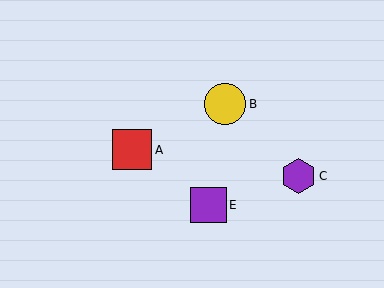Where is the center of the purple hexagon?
The center of the purple hexagon is at (298, 176).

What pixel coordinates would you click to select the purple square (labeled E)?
Click at (208, 205) to select the purple square E.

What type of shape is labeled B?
Shape B is a yellow circle.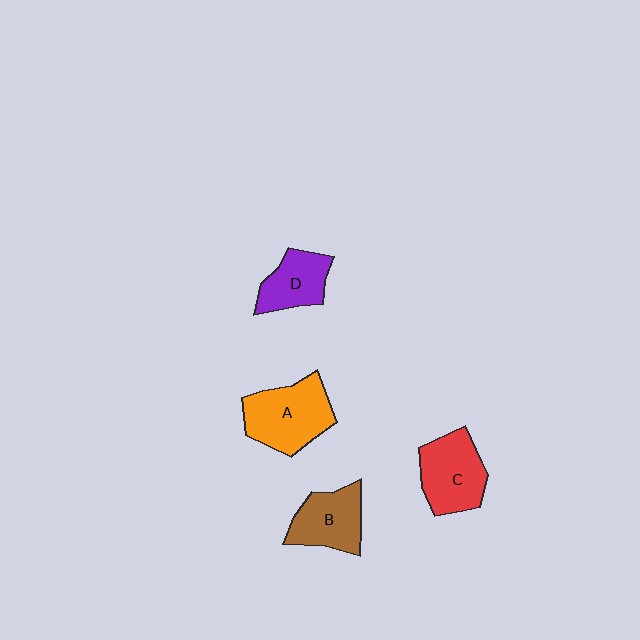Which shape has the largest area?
Shape A (orange).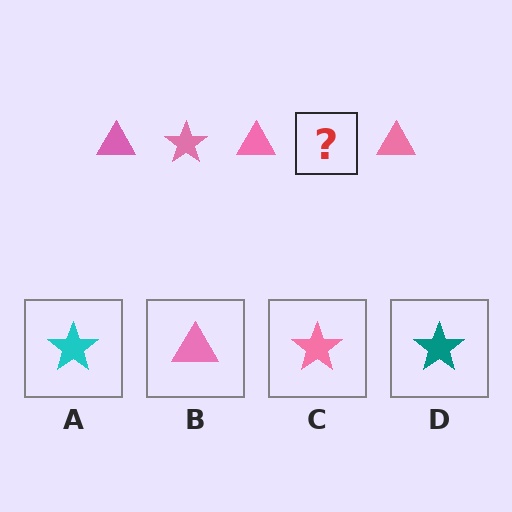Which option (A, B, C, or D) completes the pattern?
C.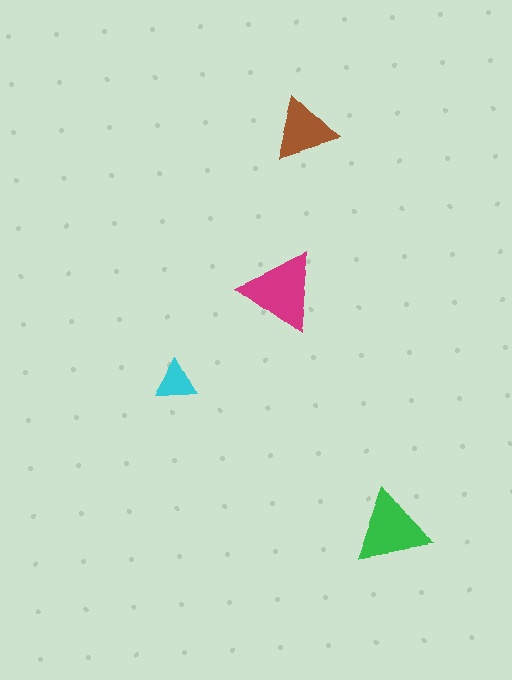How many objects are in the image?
There are 4 objects in the image.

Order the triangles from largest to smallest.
the magenta one, the green one, the brown one, the cyan one.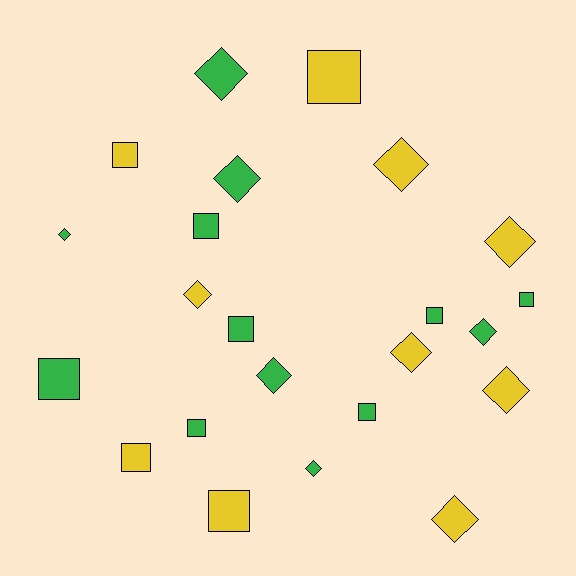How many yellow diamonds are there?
There are 6 yellow diamonds.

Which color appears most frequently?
Green, with 13 objects.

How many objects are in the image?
There are 23 objects.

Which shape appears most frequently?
Diamond, with 12 objects.